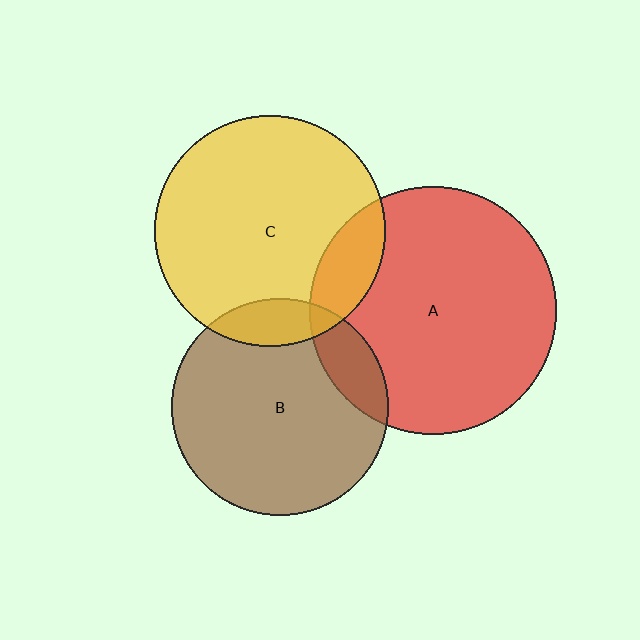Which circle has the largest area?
Circle A (red).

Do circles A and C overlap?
Yes.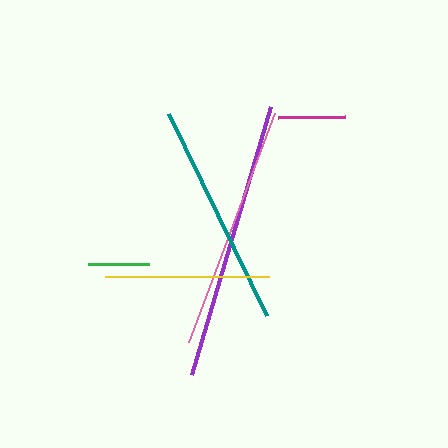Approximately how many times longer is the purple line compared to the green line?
The purple line is approximately 4.6 times the length of the green line.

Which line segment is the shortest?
The green line is the shortest at approximately 61 pixels.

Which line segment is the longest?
The purple line is the longest at approximately 280 pixels.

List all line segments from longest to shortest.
From longest to shortest: purple, pink, teal, yellow, magenta, green.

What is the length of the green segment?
The green segment is approximately 61 pixels long.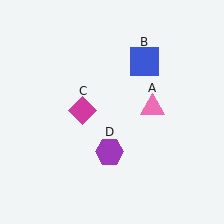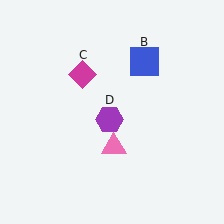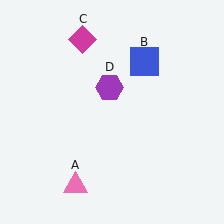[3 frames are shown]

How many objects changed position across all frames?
3 objects changed position: pink triangle (object A), magenta diamond (object C), purple hexagon (object D).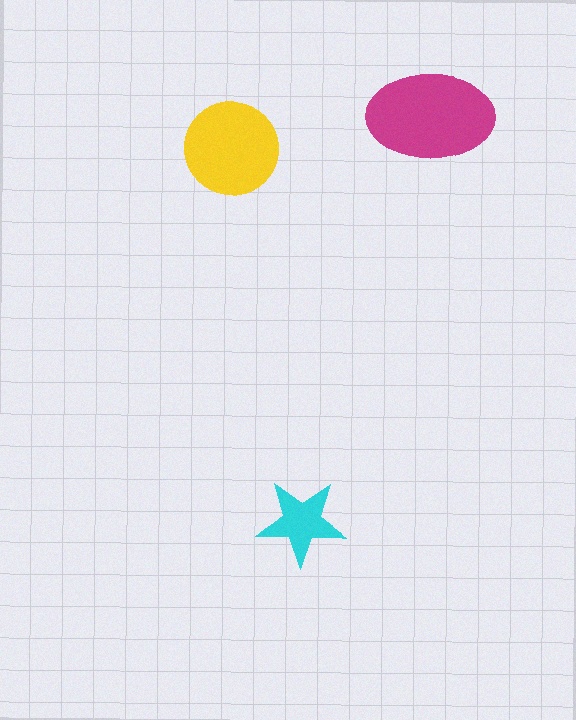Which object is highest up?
The magenta ellipse is topmost.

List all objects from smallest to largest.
The cyan star, the yellow circle, the magenta ellipse.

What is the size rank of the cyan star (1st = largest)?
3rd.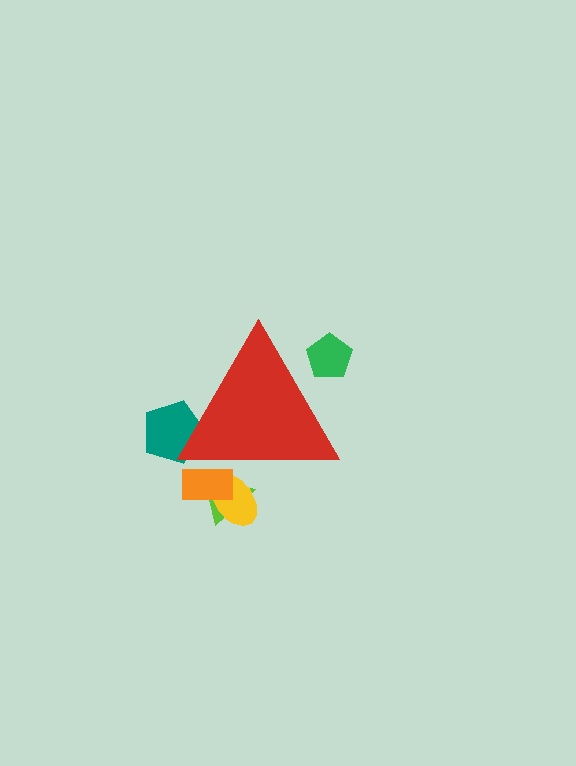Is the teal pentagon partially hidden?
Yes, the teal pentagon is partially hidden behind the red triangle.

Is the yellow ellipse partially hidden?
Yes, the yellow ellipse is partially hidden behind the red triangle.